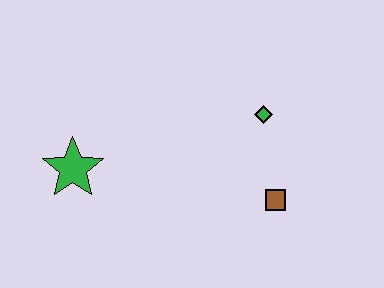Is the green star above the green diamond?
No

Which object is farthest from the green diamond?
The green star is farthest from the green diamond.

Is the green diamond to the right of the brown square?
No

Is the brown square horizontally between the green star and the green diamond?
No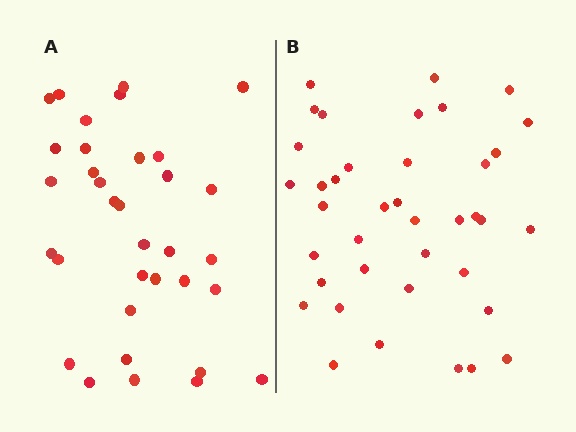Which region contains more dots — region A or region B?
Region B (the right region) has more dots.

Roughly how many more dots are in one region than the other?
Region B has about 5 more dots than region A.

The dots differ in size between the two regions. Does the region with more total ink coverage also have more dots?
No. Region A has more total ink coverage because its dots are larger, but region B actually contains more individual dots. Total area can be misleading — the number of items is what matters here.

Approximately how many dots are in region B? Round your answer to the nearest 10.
About 40 dots. (The exact count is 39, which rounds to 40.)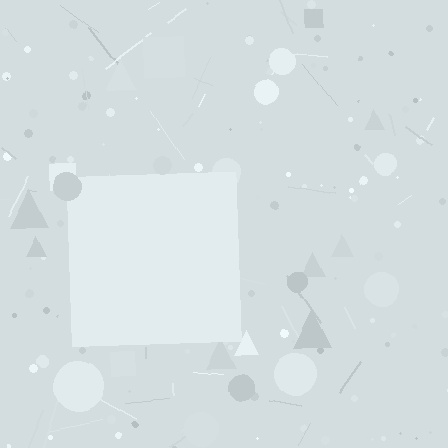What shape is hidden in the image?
A square is hidden in the image.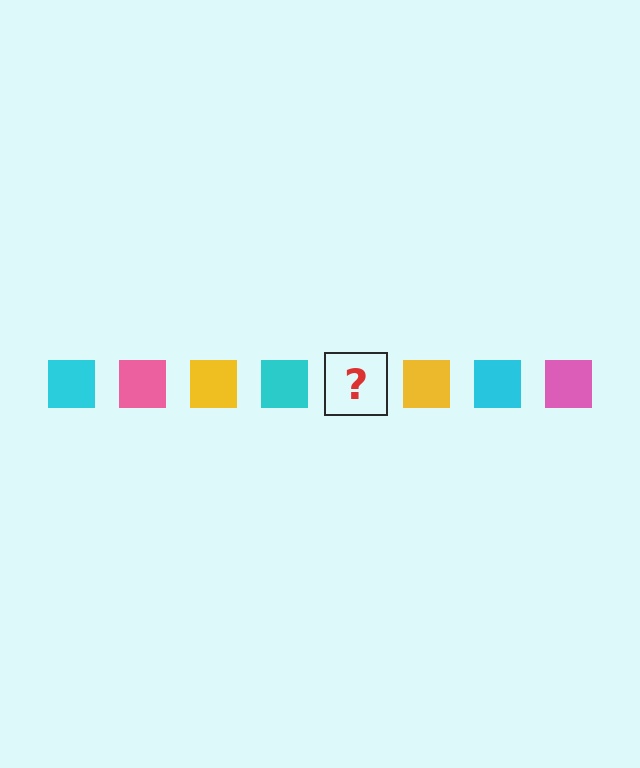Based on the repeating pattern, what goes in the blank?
The blank should be a pink square.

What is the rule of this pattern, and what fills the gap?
The rule is that the pattern cycles through cyan, pink, yellow squares. The gap should be filled with a pink square.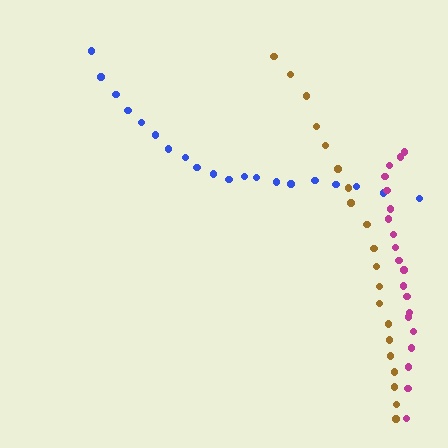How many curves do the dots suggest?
There are 3 distinct paths.